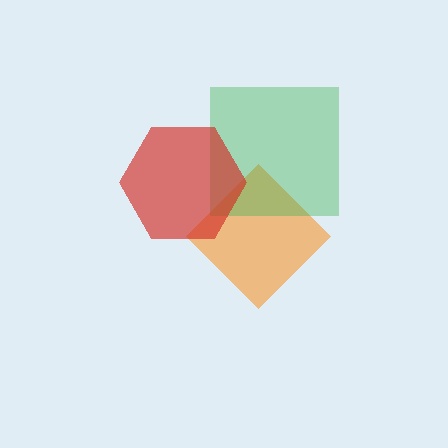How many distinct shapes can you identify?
There are 3 distinct shapes: an orange diamond, a green square, a red hexagon.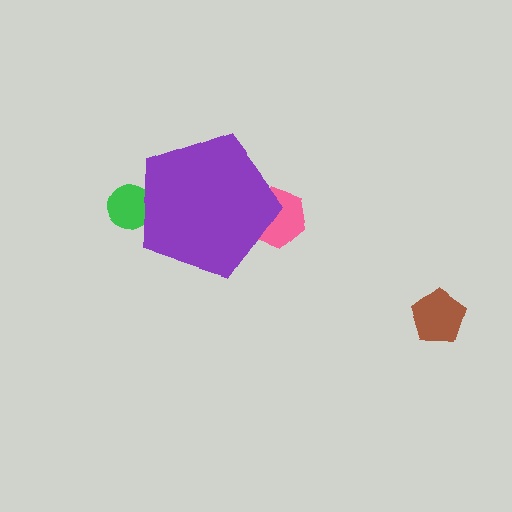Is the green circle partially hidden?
Yes, the green circle is partially hidden behind the purple pentagon.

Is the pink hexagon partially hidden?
Yes, the pink hexagon is partially hidden behind the purple pentagon.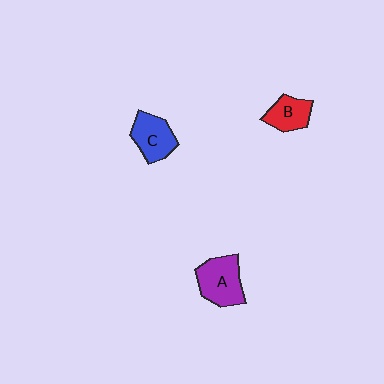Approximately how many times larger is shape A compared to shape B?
Approximately 1.5 times.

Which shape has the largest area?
Shape A (purple).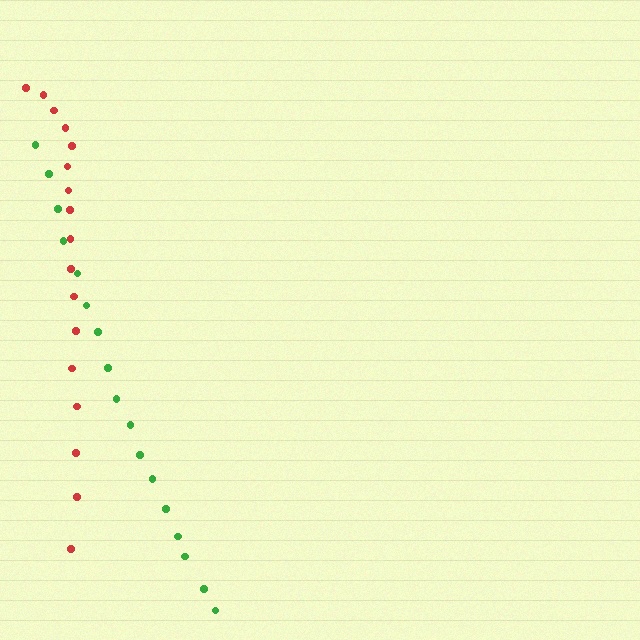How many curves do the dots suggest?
There are 2 distinct paths.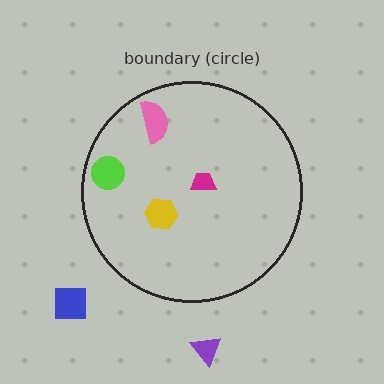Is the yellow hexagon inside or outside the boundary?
Inside.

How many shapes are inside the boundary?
4 inside, 2 outside.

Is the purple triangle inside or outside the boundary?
Outside.